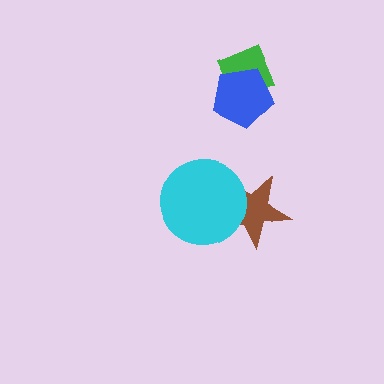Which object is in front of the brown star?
The cyan circle is in front of the brown star.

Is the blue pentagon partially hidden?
No, no other shape covers it.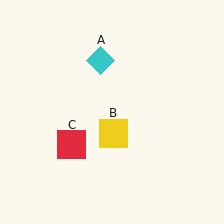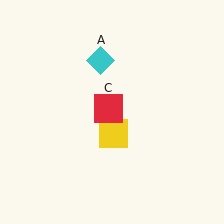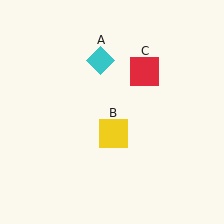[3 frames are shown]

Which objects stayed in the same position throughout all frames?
Cyan diamond (object A) and yellow square (object B) remained stationary.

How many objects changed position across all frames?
1 object changed position: red square (object C).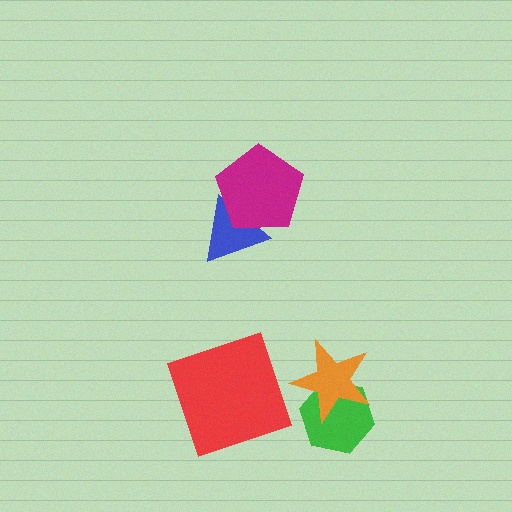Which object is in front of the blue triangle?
The magenta pentagon is in front of the blue triangle.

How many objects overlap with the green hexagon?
1 object overlaps with the green hexagon.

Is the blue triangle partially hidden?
Yes, it is partially covered by another shape.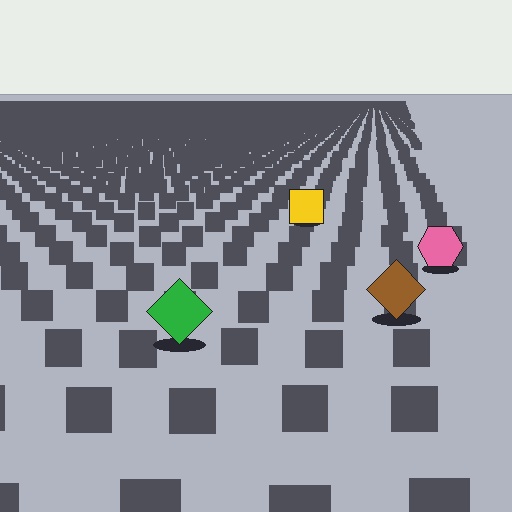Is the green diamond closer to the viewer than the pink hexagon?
Yes. The green diamond is closer — you can tell from the texture gradient: the ground texture is coarser near it.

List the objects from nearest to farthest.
From nearest to farthest: the green diamond, the brown diamond, the pink hexagon, the yellow square.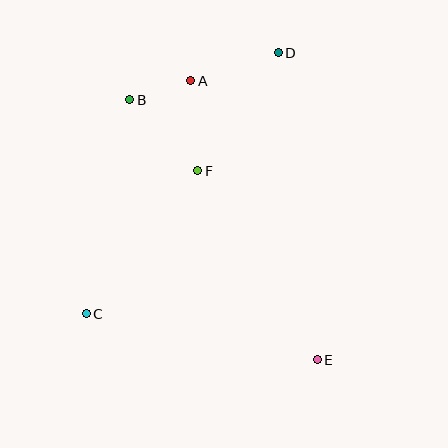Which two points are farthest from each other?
Points C and D are farthest from each other.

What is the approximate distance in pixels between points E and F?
The distance between E and F is approximately 223 pixels.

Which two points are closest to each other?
Points A and B are closest to each other.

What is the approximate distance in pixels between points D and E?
The distance between D and E is approximately 310 pixels.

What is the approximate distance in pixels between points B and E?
The distance between B and E is approximately 321 pixels.